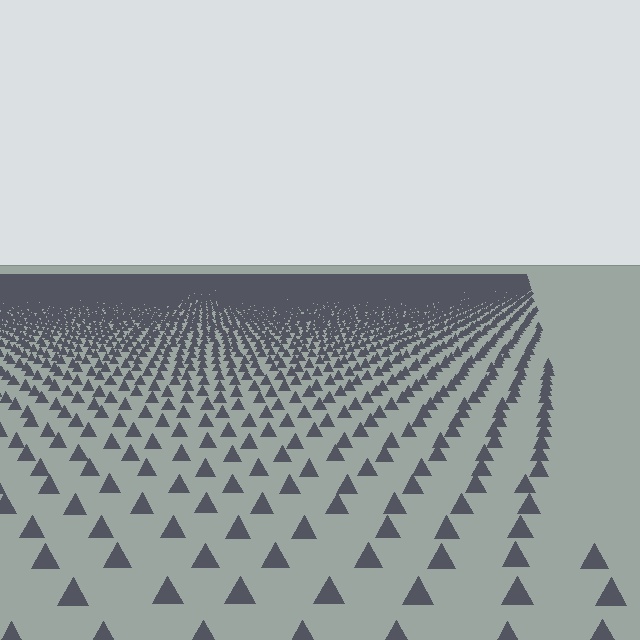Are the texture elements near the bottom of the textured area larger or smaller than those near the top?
Larger. Near the bottom, elements are closer to the viewer and appear at a bigger on-screen size.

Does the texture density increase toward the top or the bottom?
Density increases toward the top.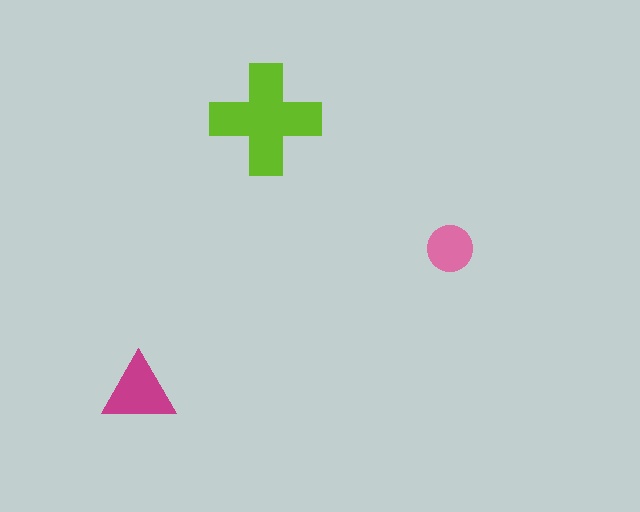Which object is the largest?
The lime cross.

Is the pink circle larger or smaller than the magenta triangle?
Smaller.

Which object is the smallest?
The pink circle.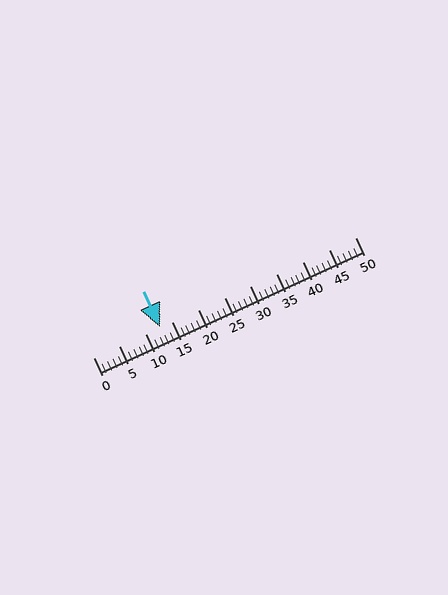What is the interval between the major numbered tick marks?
The major tick marks are spaced 5 units apart.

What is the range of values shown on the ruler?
The ruler shows values from 0 to 50.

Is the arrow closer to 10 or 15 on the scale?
The arrow is closer to 15.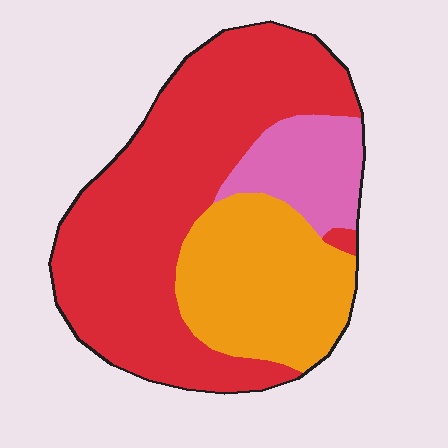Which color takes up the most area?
Red, at roughly 60%.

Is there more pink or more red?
Red.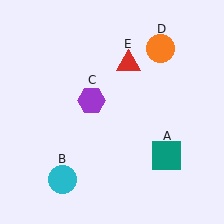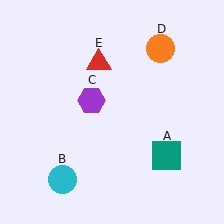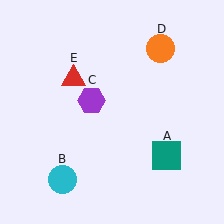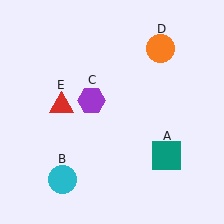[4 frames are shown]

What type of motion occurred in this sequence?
The red triangle (object E) rotated counterclockwise around the center of the scene.